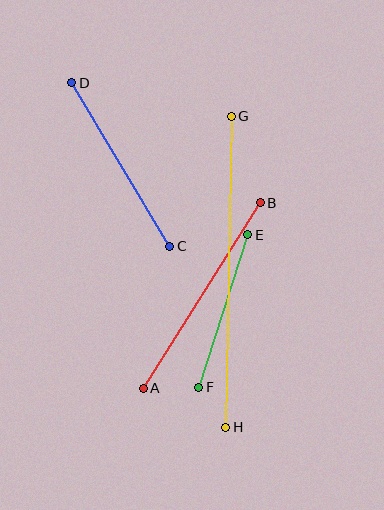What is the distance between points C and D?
The distance is approximately 191 pixels.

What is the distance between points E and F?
The distance is approximately 160 pixels.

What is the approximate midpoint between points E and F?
The midpoint is at approximately (223, 311) pixels.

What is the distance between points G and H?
The distance is approximately 311 pixels.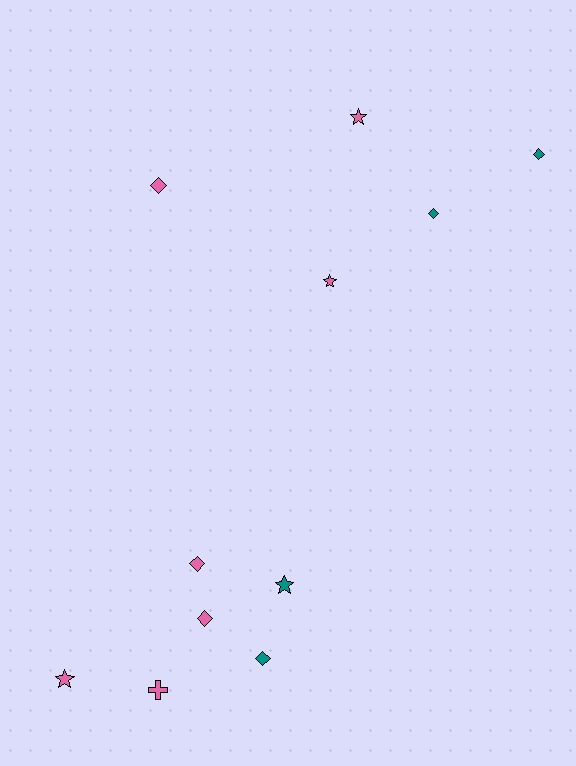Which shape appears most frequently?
Diamond, with 6 objects.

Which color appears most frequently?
Pink, with 7 objects.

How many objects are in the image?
There are 11 objects.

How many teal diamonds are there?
There are 3 teal diamonds.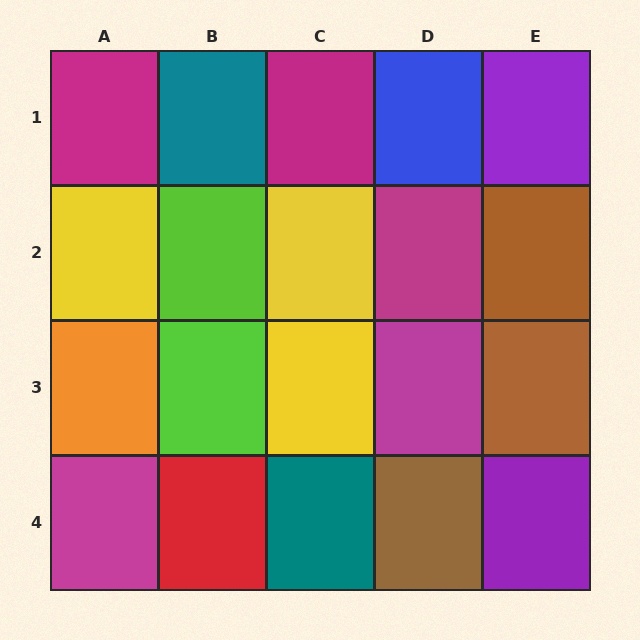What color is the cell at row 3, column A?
Orange.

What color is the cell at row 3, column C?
Yellow.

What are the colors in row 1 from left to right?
Magenta, teal, magenta, blue, purple.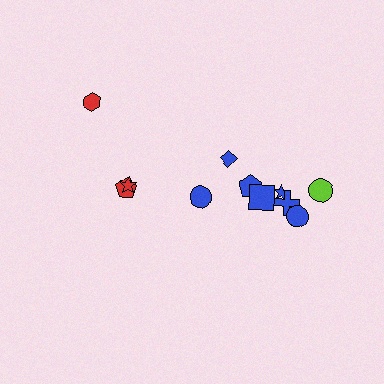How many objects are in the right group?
There are 8 objects.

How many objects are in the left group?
There are 3 objects.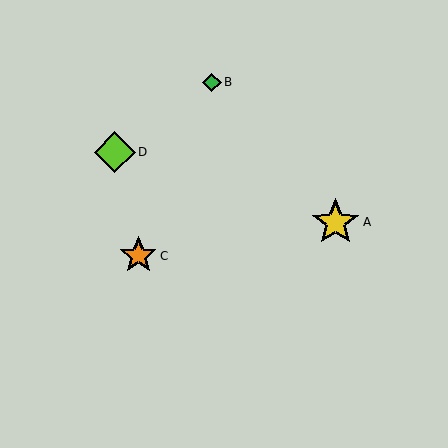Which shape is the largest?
The yellow star (labeled A) is the largest.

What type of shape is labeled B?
Shape B is a green diamond.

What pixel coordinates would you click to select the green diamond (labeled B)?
Click at (212, 82) to select the green diamond B.